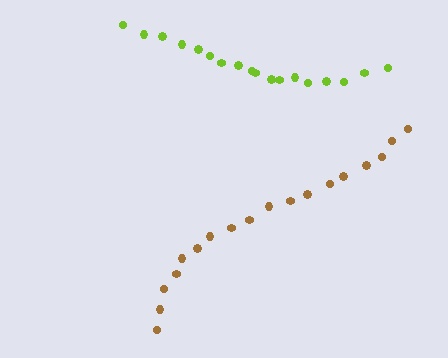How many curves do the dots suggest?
There are 2 distinct paths.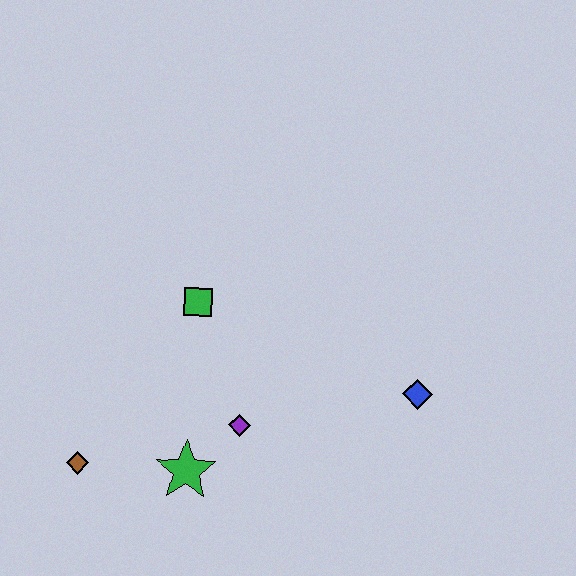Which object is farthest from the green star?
The blue diamond is farthest from the green star.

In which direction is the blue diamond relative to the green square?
The blue diamond is to the right of the green square.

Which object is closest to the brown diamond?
The green star is closest to the brown diamond.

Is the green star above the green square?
No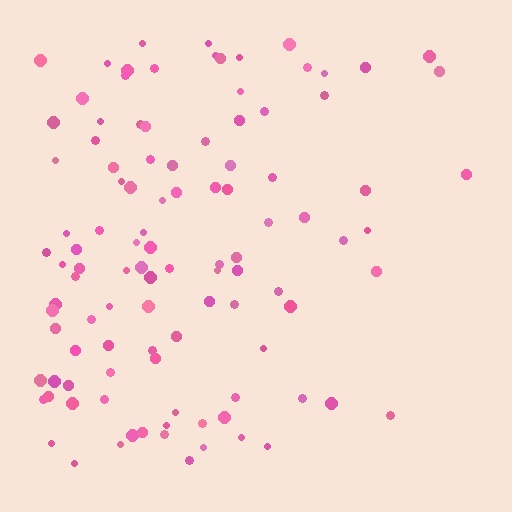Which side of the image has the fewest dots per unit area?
The right.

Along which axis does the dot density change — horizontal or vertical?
Horizontal.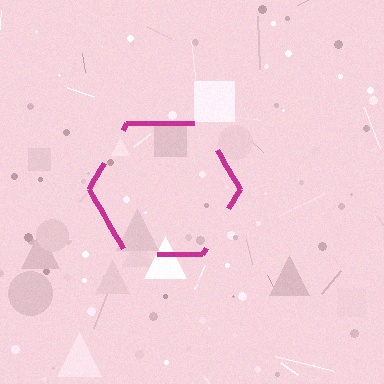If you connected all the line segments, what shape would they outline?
They would outline a hexagon.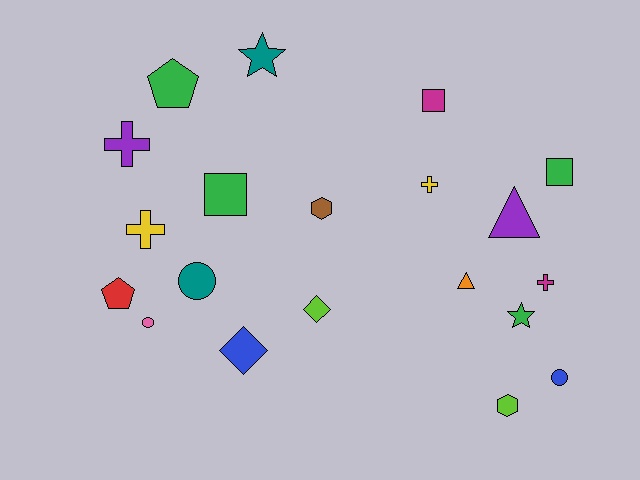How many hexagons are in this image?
There are 2 hexagons.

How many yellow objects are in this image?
There are 2 yellow objects.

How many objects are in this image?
There are 20 objects.